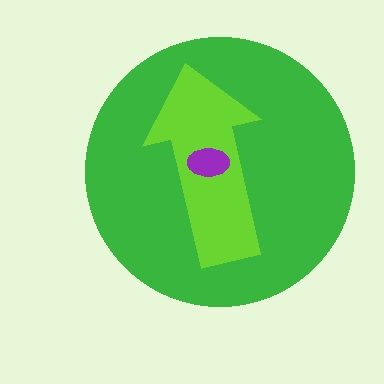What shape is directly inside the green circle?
The lime arrow.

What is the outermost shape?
The green circle.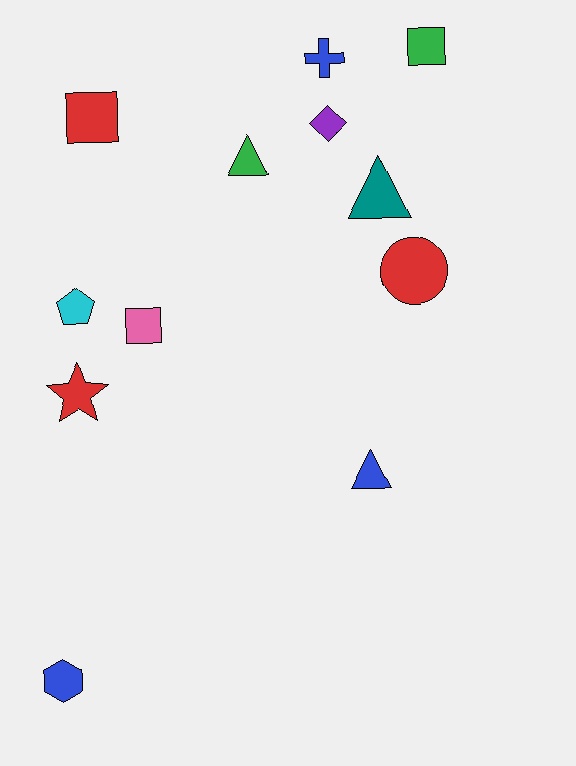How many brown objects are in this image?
There are no brown objects.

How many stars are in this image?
There is 1 star.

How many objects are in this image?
There are 12 objects.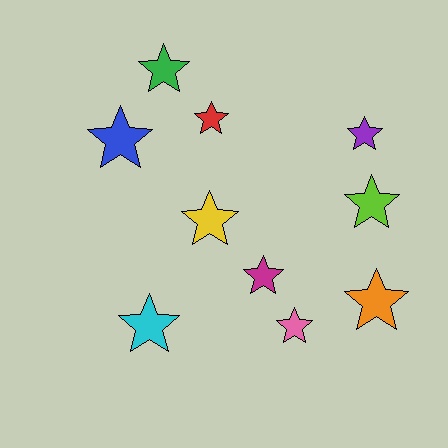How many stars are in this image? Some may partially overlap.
There are 10 stars.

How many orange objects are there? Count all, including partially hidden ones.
There is 1 orange object.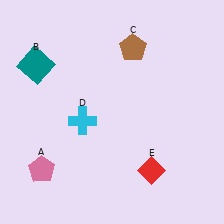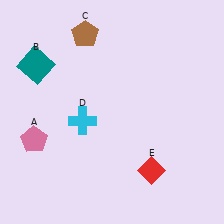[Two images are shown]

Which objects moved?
The objects that moved are: the pink pentagon (A), the brown pentagon (C).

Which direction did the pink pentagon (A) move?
The pink pentagon (A) moved up.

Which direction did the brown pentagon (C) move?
The brown pentagon (C) moved left.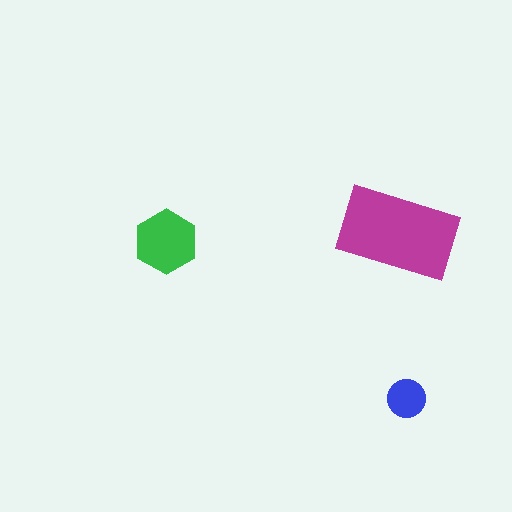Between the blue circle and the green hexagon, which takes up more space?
The green hexagon.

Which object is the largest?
The magenta rectangle.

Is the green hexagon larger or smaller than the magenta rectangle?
Smaller.